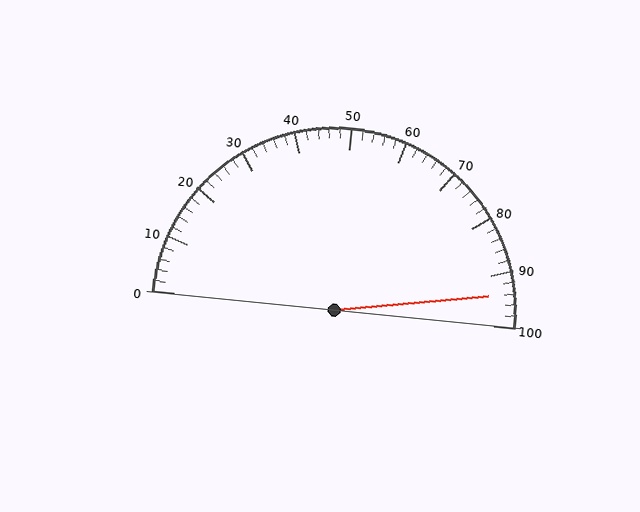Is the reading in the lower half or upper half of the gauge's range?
The reading is in the upper half of the range (0 to 100).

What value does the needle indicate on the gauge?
The needle indicates approximately 94.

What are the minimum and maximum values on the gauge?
The gauge ranges from 0 to 100.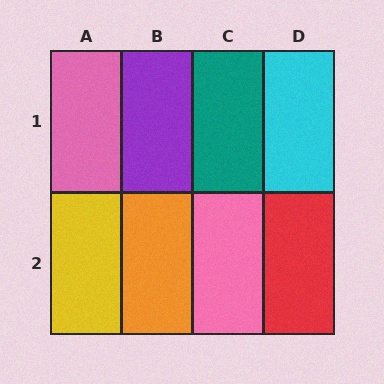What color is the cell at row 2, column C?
Pink.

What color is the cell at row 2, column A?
Yellow.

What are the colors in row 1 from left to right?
Pink, purple, teal, cyan.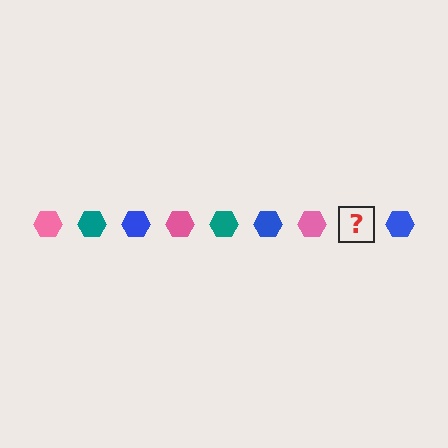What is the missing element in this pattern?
The missing element is a teal hexagon.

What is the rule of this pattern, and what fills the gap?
The rule is that the pattern cycles through pink, teal, blue hexagons. The gap should be filled with a teal hexagon.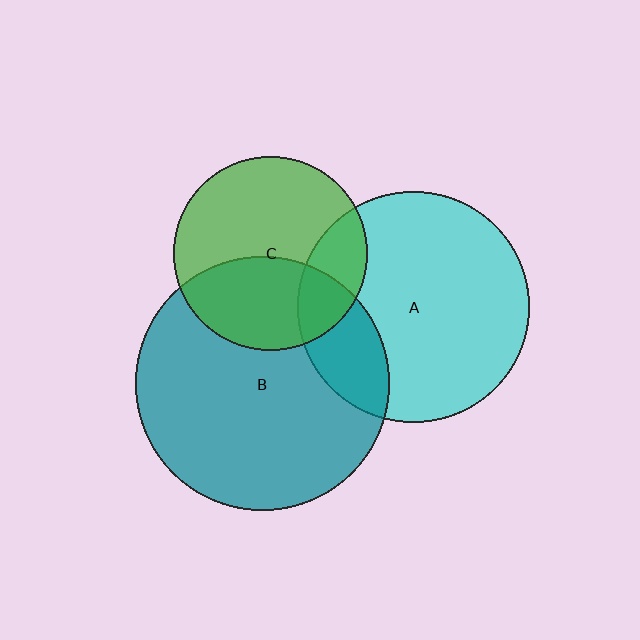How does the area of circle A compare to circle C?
Approximately 1.4 times.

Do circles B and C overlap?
Yes.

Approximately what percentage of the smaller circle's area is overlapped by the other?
Approximately 40%.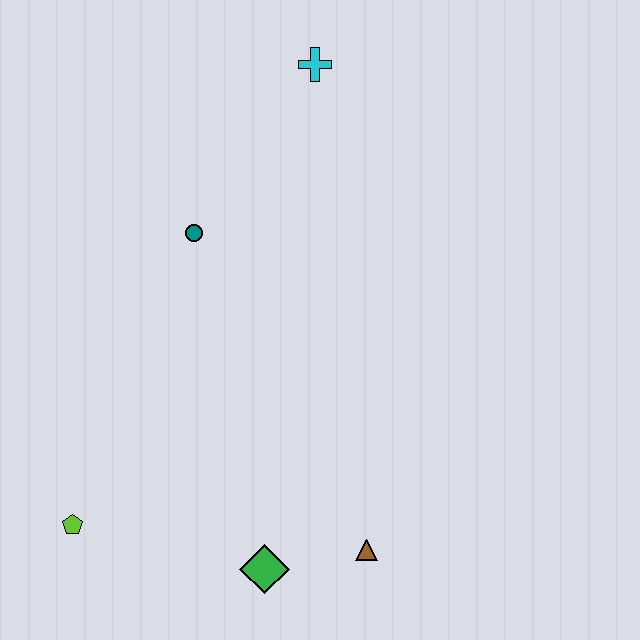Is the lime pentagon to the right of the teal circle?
No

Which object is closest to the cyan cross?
The teal circle is closest to the cyan cross.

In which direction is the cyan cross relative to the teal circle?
The cyan cross is above the teal circle.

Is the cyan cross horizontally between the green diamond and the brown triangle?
Yes